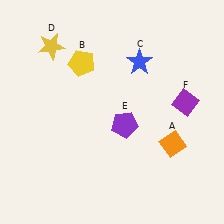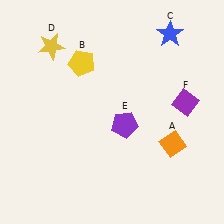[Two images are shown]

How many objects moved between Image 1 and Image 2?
1 object moved between the two images.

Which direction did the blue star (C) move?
The blue star (C) moved right.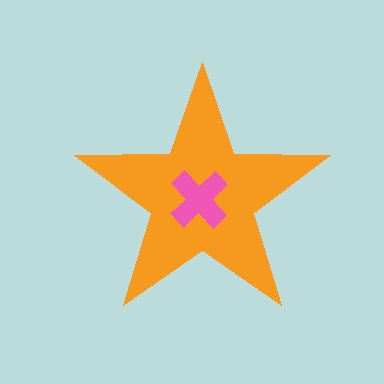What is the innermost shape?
The pink cross.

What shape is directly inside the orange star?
The pink cross.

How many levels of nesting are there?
2.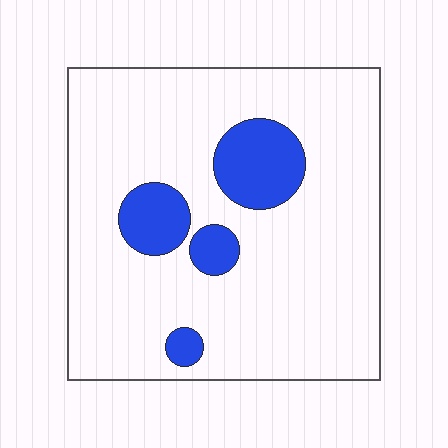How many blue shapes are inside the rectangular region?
4.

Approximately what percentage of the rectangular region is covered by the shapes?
Approximately 15%.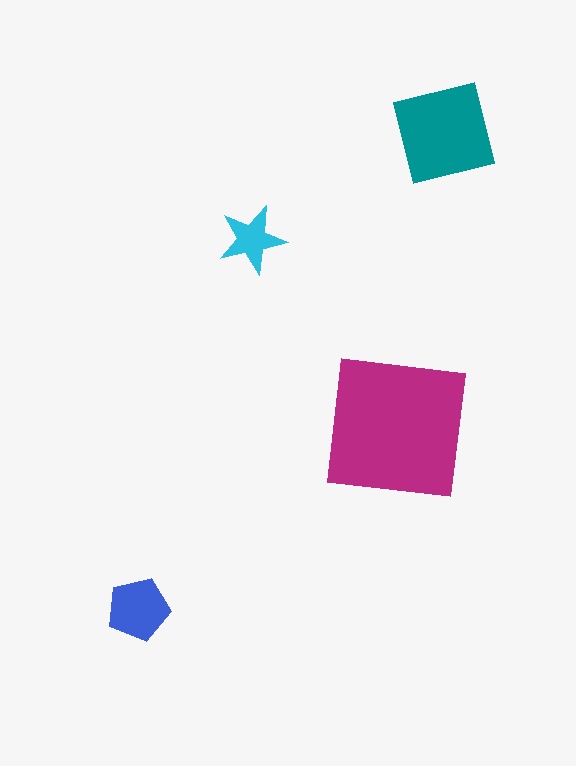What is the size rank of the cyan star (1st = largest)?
4th.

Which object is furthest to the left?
The blue pentagon is leftmost.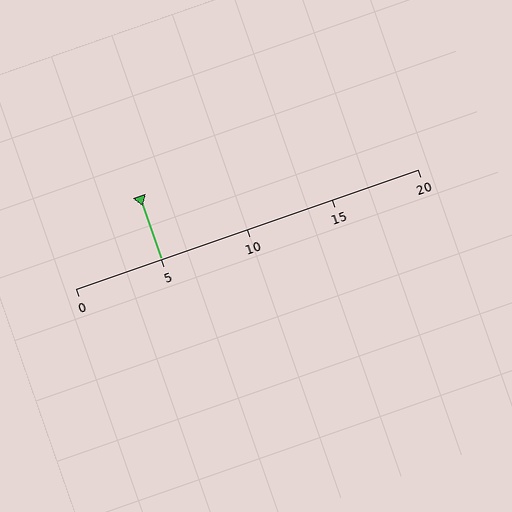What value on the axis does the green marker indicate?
The marker indicates approximately 5.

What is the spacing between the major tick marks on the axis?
The major ticks are spaced 5 apart.